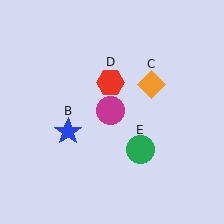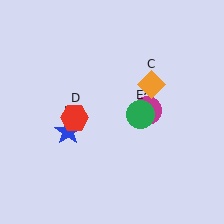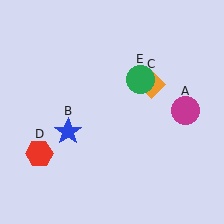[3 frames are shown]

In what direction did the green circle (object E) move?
The green circle (object E) moved up.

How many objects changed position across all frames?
3 objects changed position: magenta circle (object A), red hexagon (object D), green circle (object E).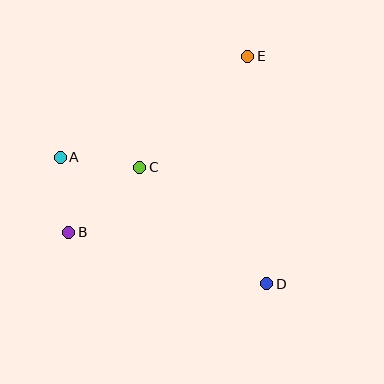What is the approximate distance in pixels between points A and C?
The distance between A and C is approximately 80 pixels.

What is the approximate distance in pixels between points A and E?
The distance between A and E is approximately 213 pixels.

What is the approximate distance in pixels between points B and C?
The distance between B and C is approximately 96 pixels.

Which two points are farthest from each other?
Points B and E are farthest from each other.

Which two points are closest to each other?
Points A and B are closest to each other.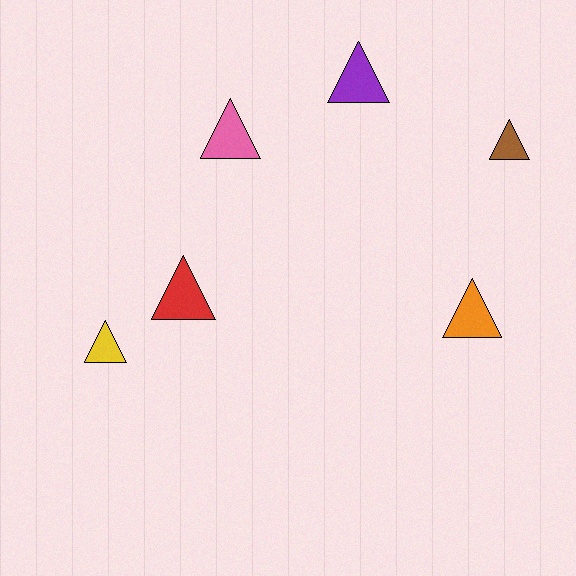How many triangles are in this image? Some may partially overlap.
There are 6 triangles.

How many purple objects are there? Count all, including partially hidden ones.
There is 1 purple object.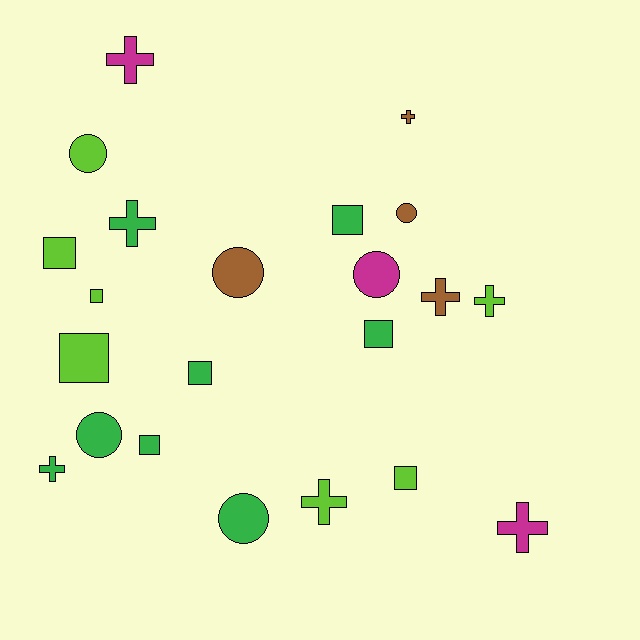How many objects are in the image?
There are 22 objects.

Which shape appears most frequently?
Square, with 8 objects.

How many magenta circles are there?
There is 1 magenta circle.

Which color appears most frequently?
Green, with 8 objects.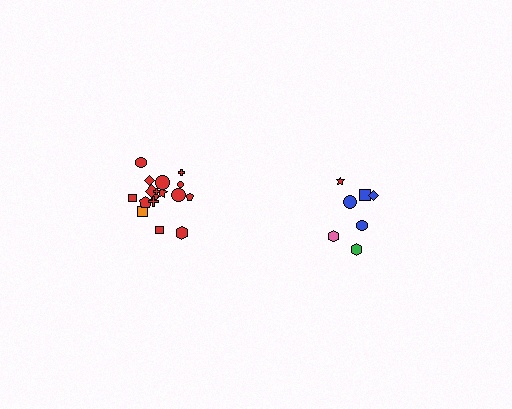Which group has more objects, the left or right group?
The left group.